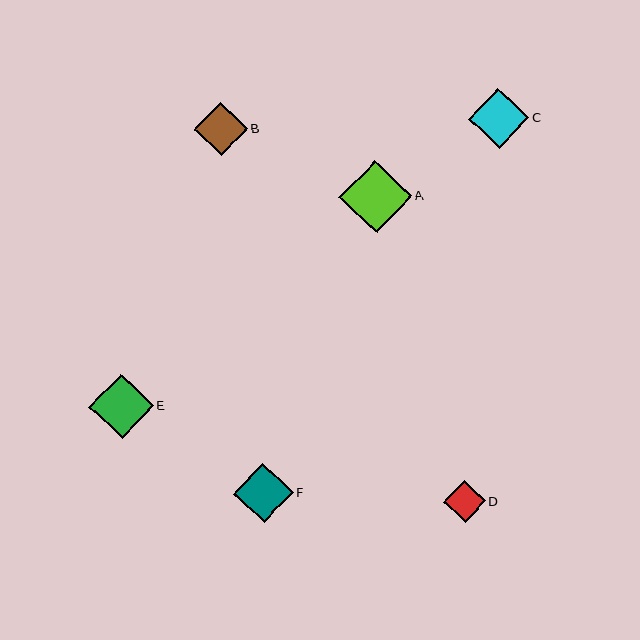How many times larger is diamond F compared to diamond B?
Diamond F is approximately 1.1 times the size of diamond B.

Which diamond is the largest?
Diamond A is the largest with a size of approximately 73 pixels.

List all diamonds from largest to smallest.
From largest to smallest: A, E, C, F, B, D.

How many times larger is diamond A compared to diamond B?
Diamond A is approximately 1.4 times the size of diamond B.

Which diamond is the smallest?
Diamond D is the smallest with a size of approximately 42 pixels.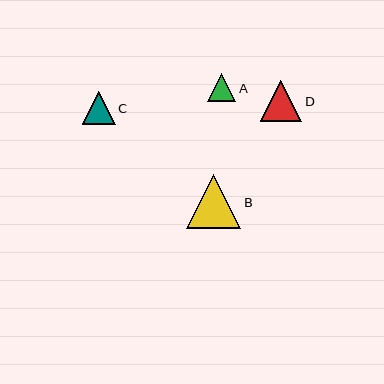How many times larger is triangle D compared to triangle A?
Triangle D is approximately 1.5 times the size of triangle A.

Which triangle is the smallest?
Triangle A is the smallest with a size of approximately 28 pixels.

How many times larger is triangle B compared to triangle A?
Triangle B is approximately 1.9 times the size of triangle A.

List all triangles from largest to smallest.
From largest to smallest: B, D, C, A.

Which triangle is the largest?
Triangle B is the largest with a size of approximately 54 pixels.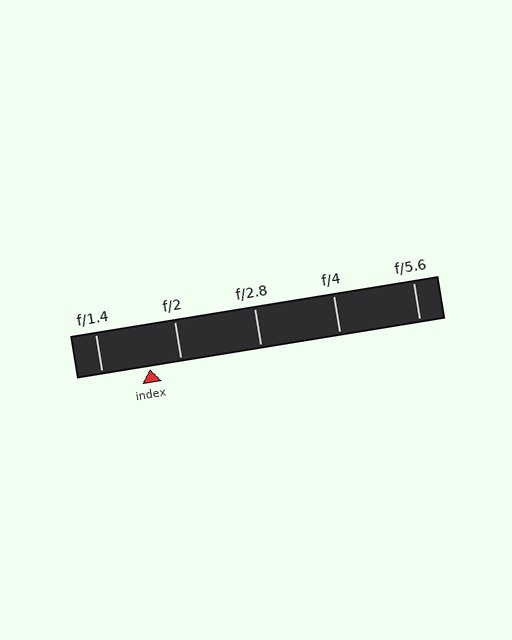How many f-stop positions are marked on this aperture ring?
There are 5 f-stop positions marked.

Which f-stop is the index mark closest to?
The index mark is closest to f/2.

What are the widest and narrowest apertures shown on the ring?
The widest aperture shown is f/1.4 and the narrowest is f/5.6.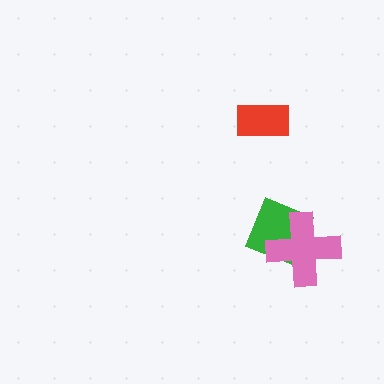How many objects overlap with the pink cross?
1 object overlaps with the pink cross.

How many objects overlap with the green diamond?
1 object overlaps with the green diamond.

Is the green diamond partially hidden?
Yes, it is partially covered by another shape.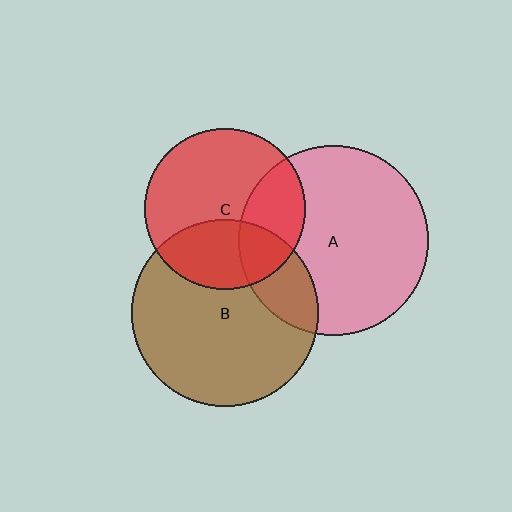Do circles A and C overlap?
Yes.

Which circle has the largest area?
Circle A (pink).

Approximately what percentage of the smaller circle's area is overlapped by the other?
Approximately 30%.